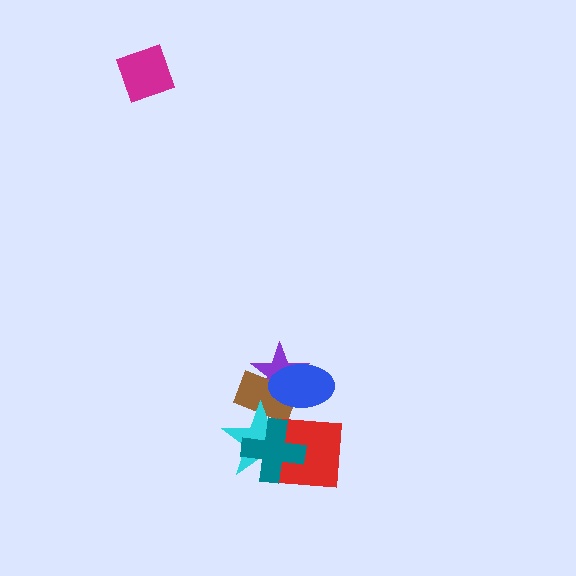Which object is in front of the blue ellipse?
The red square is in front of the blue ellipse.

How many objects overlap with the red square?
3 objects overlap with the red square.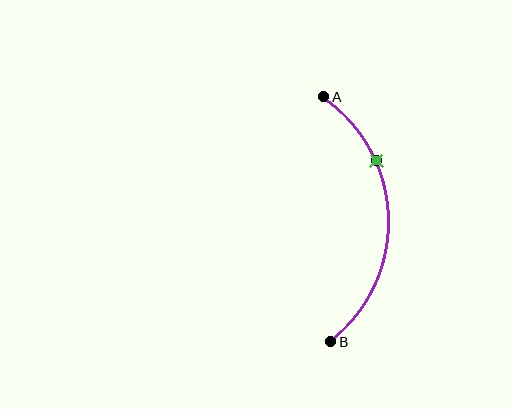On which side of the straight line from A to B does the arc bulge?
The arc bulges to the right of the straight line connecting A and B.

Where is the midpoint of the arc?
The arc midpoint is the point on the curve farthest from the straight line joining A and B. It sits to the right of that line.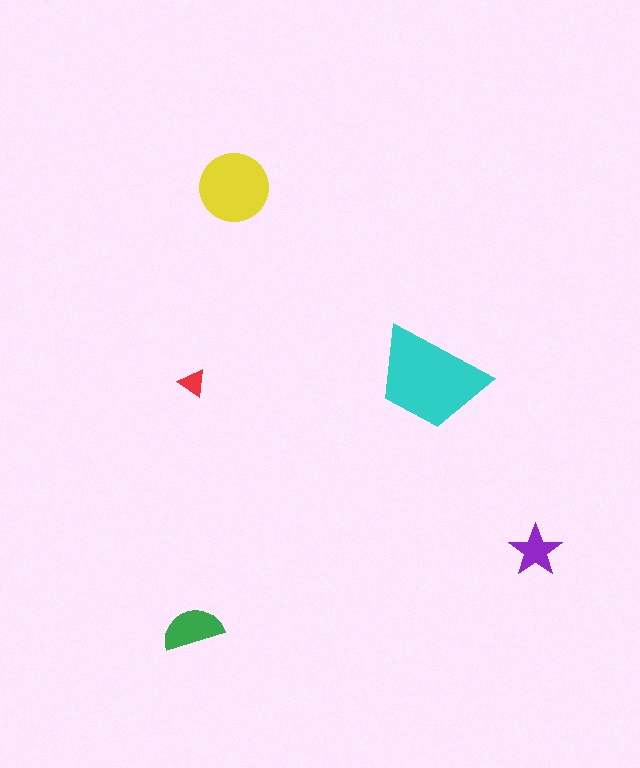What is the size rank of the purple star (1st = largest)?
4th.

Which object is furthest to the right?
The purple star is rightmost.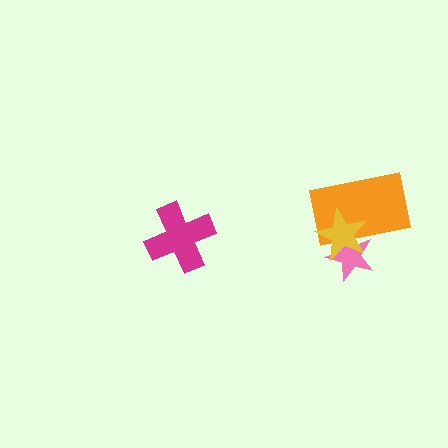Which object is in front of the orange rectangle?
The yellow star is in front of the orange rectangle.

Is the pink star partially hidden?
Yes, it is partially covered by another shape.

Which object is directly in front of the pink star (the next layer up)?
The orange rectangle is directly in front of the pink star.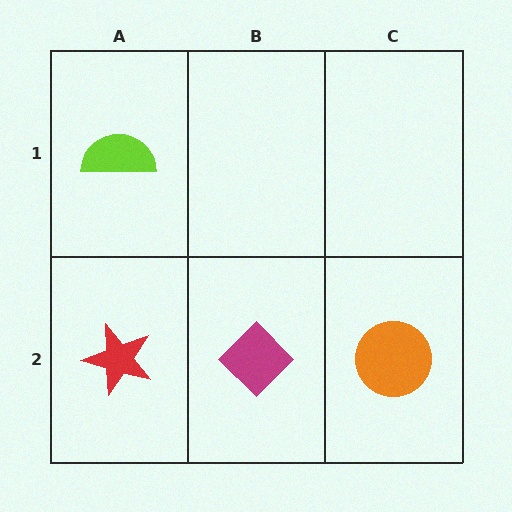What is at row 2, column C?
An orange circle.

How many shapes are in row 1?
1 shape.